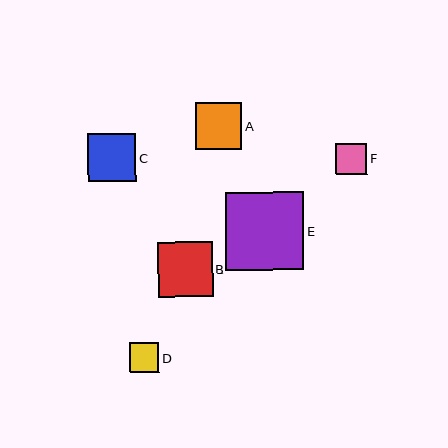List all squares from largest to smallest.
From largest to smallest: E, B, C, A, F, D.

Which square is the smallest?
Square D is the smallest with a size of approximately 30 pixels.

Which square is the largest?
Square E is the largest with a size of approximately 78 pixels.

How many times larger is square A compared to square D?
Square A is approximately 1.6 times the size of square D.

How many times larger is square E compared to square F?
Square E is approximately 2.5 times the size of square F.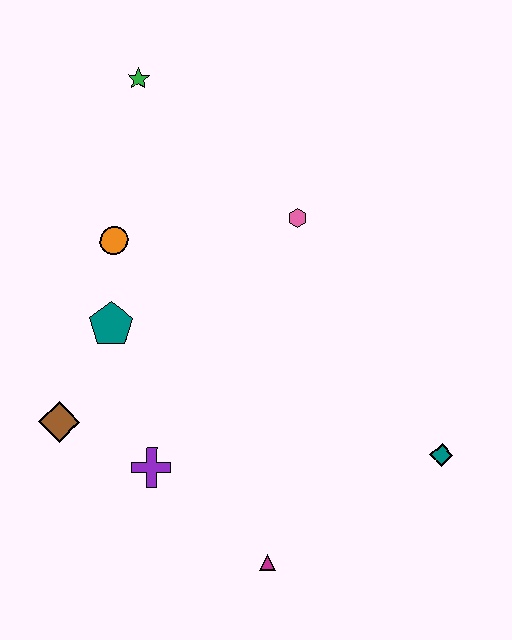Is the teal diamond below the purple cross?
No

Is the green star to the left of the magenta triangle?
Yes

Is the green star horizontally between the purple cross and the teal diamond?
No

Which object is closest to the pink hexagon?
The orange circle is closest to the pink hexagon.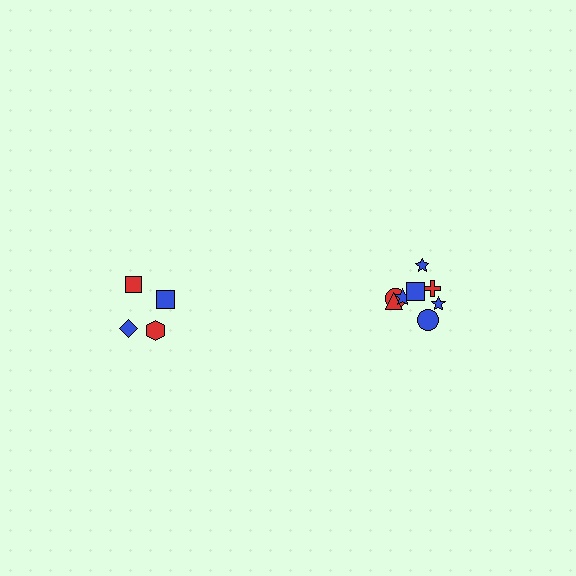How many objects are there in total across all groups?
There are 12 objects.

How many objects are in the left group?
There are 4 objects.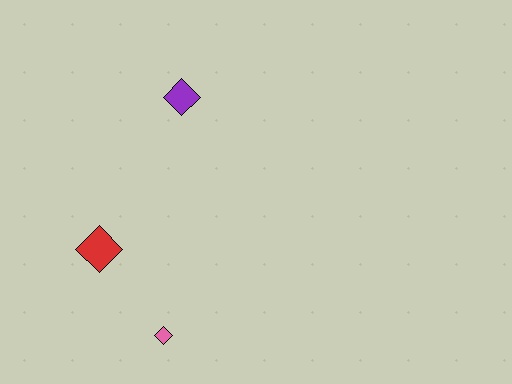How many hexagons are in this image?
There are no hexagons.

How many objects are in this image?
There are 3 objects.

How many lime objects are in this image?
There are no lime objects.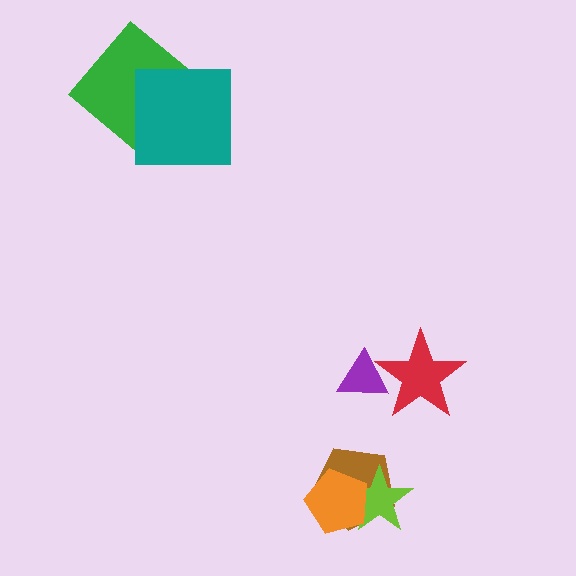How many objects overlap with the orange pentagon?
2 objects overlap with the orange pentagon.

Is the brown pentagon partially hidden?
Yes, it is partially covered by another shape.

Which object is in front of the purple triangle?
The red star is in front of the purple triangle.